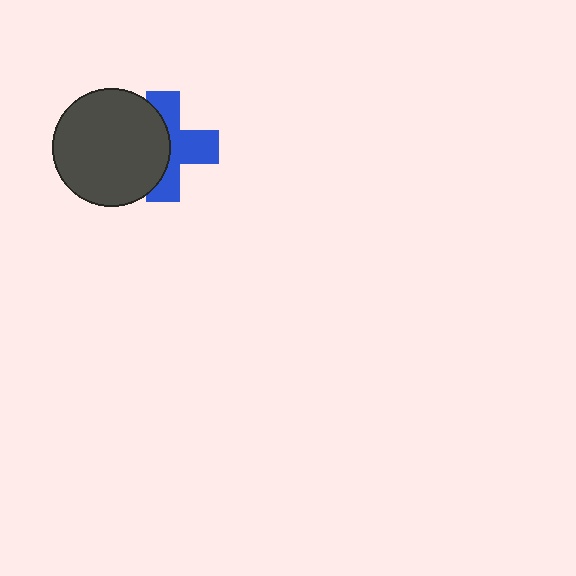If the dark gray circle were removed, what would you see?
You would see the complete blue cross.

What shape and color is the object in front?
The object in front is a dark gray circle.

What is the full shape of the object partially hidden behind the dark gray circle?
The partially hidden object is a blue cross.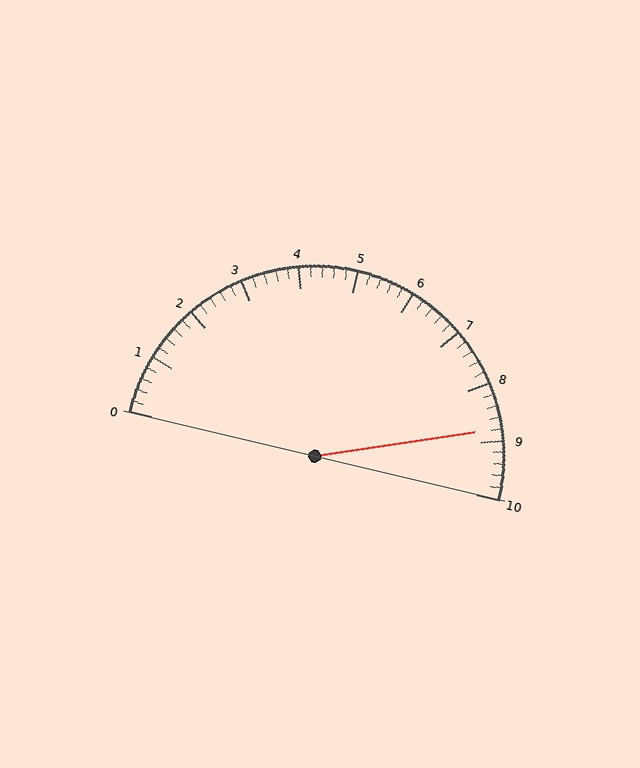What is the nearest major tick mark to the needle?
The nearest major tick mark is 9.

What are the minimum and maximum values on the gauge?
The gauge ranges from 0 to 10.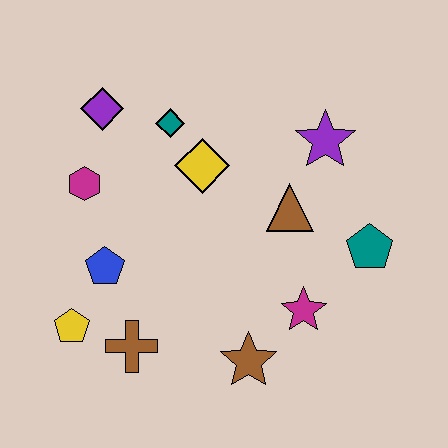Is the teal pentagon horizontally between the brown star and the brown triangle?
No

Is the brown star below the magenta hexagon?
Yes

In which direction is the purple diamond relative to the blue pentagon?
The purple diamond is above the blue pentagon.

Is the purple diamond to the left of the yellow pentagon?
No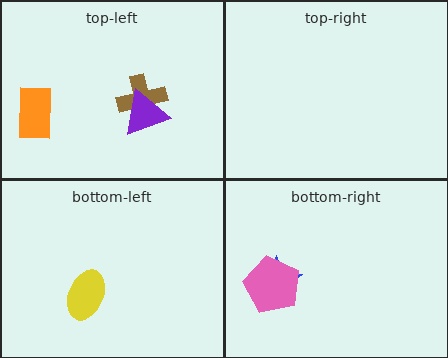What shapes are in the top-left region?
The brown cross, the purple triangle, the orange rectangle.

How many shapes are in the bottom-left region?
1.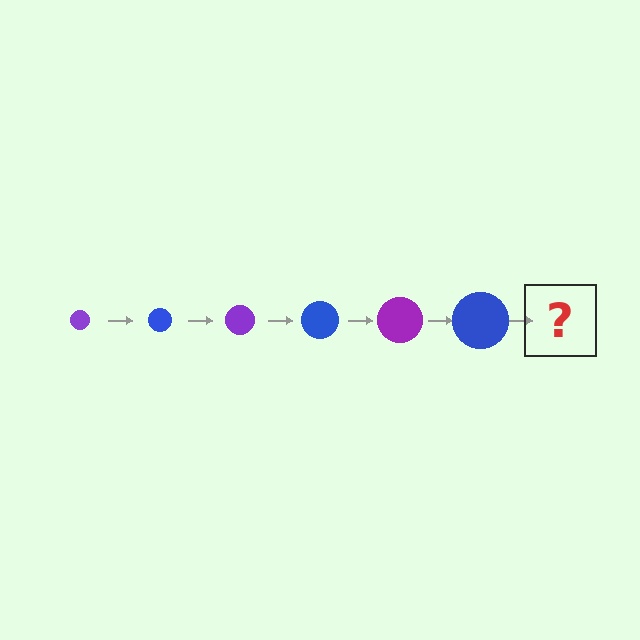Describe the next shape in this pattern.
It should be a purple circle, larger than the previous one.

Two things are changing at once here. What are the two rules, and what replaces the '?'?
The two rules are that the circle grows larger each step and the color cycles through purple and blue. The '?' should be a purple circle, larger than the previous one.